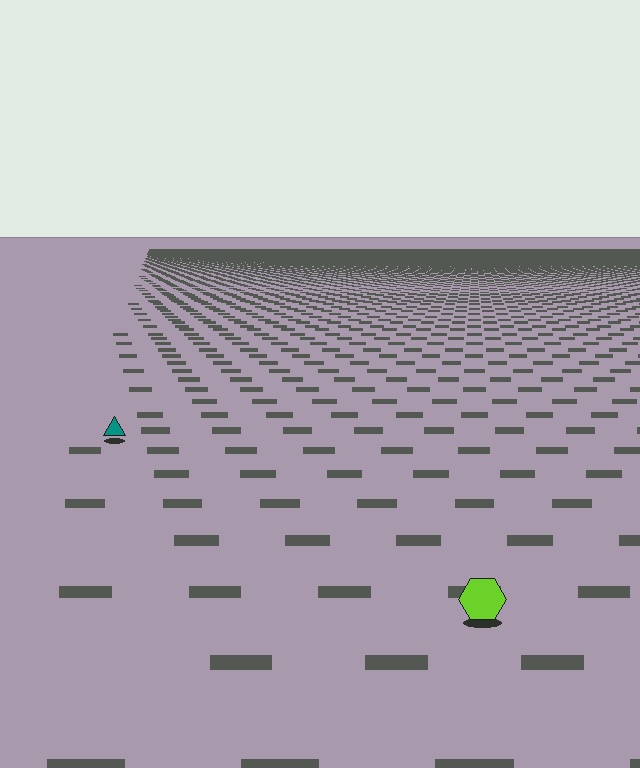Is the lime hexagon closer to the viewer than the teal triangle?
Yes. The lime hexagon is closer — you can tell from the texture gradient: the ground texture is coarser near it.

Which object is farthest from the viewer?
The teal triangle is farthest from the viewer. It appears smaller and the ground texture around it is denser.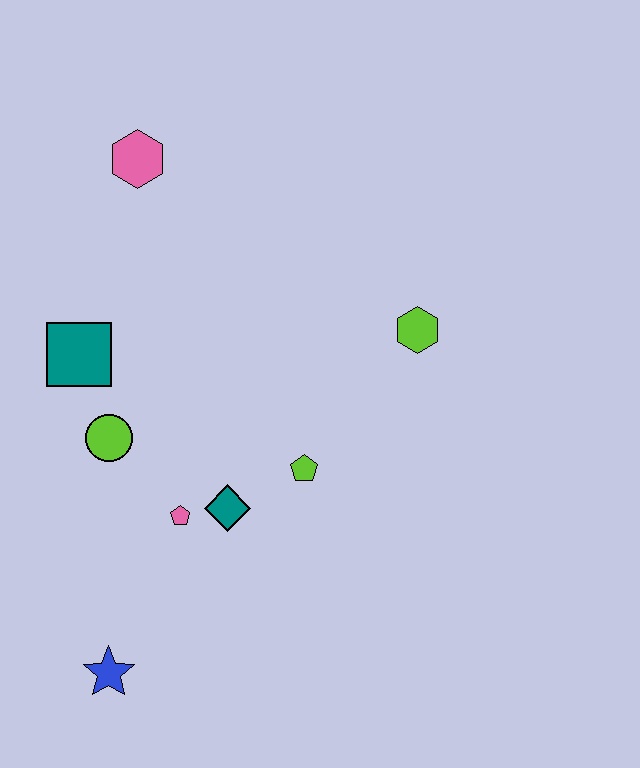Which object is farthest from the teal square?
The lime hexagon is farthest from the teal square.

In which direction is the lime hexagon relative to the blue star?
The lime hexagon is above the blue star.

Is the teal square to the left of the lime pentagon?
Yes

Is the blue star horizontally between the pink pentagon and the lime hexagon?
No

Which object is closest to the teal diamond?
The pink pentagon is closest to the teal diamond.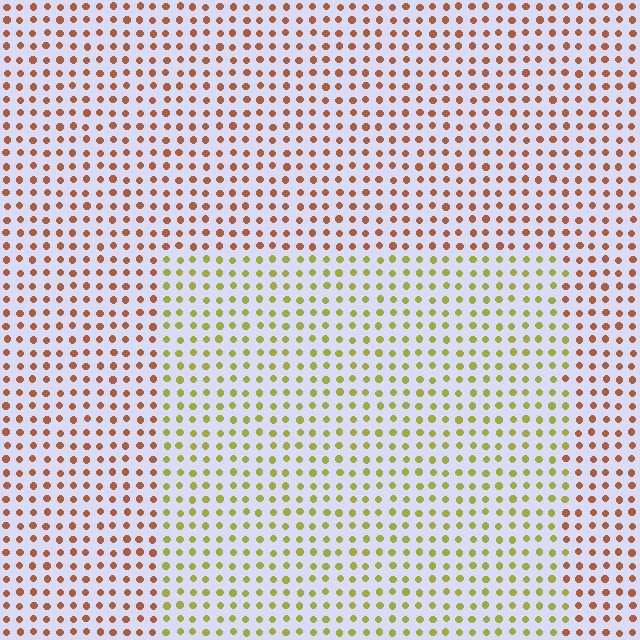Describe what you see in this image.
The image is filled with small brown elements in a uniform arrangement. A rectangle-shaped region is visible where the elements are tinted to a slightly different hue, forming a subtle color boundary.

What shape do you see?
I see a rectangle.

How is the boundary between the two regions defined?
The boundary is defined purely by a slight shift in hue (about 50 degrees). Spacing, size, and orientation are identical on both sides.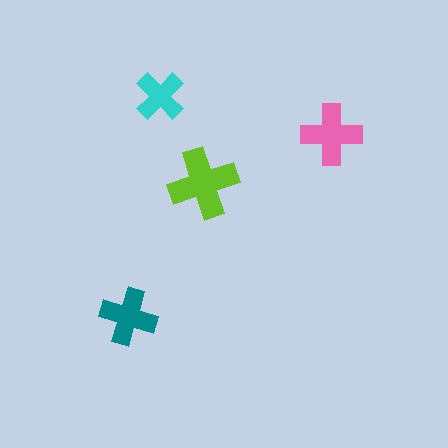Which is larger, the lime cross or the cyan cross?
The lime one.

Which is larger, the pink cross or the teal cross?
The pink one.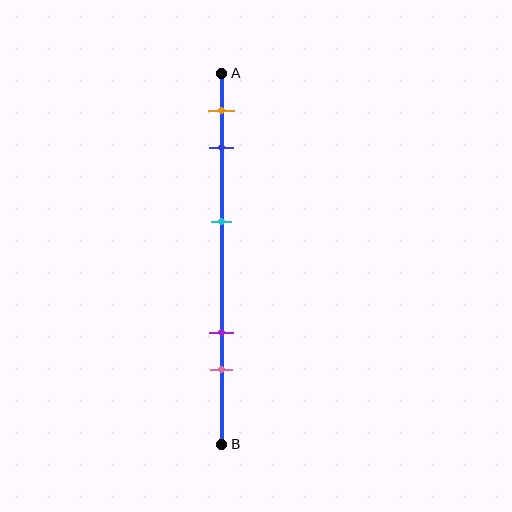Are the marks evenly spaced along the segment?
No, the marks are not evenly spaced.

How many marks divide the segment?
There are 5 marks dividing the segment.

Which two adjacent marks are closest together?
The orange and blue marks are the closest adjacent pair.